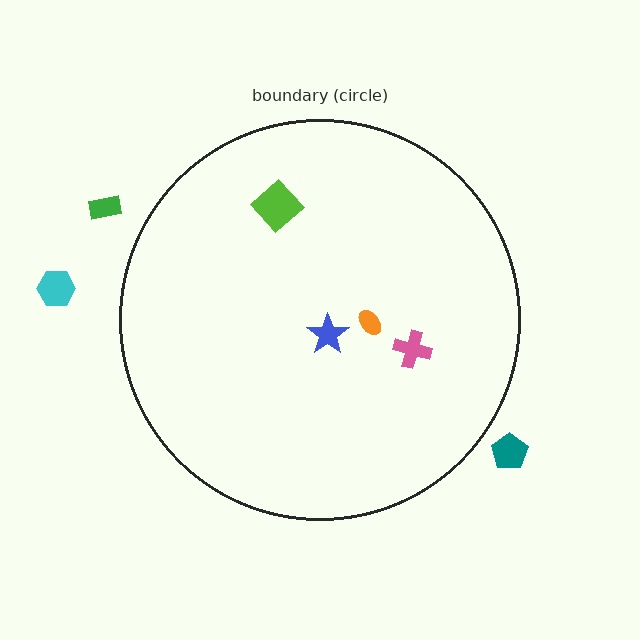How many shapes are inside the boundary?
4 inside, 3 outside.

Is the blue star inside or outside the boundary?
Inside.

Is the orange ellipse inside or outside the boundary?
Inside.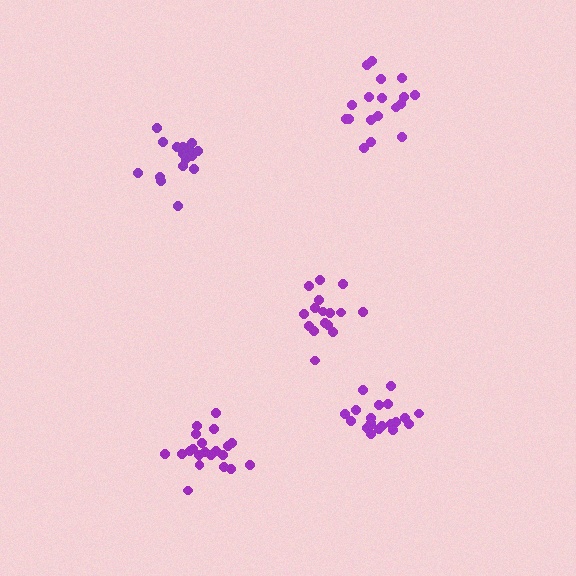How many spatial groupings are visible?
There are 5 spatial groupings.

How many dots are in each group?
Group 1: 20 dots, Group 2: 16 dots, Group 3: 18 dots, Group 4: 17 dots, Group 5: 21 dots (92 total).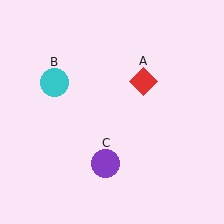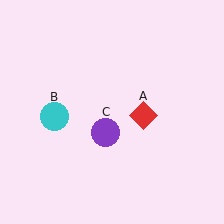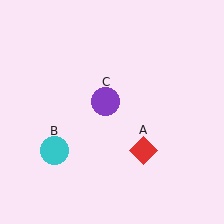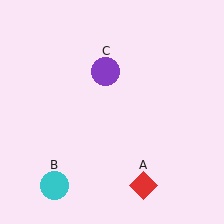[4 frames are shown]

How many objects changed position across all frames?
3 objects changed position: red diamond (object A), cyan circle (object B), purple circle (object C).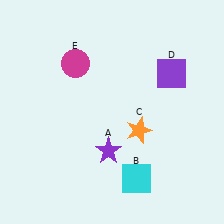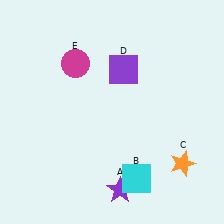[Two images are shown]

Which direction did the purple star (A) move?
The purple star (A) moved down.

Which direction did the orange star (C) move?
The orange star (C) moved right.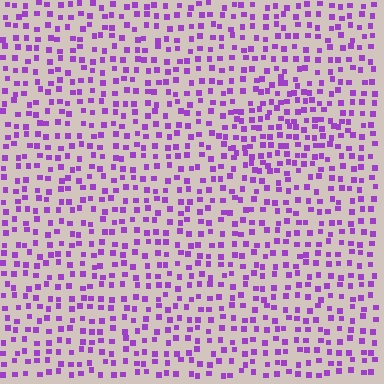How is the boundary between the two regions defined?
The boundary is defined by a change in element density (approximately 1.5x ratio). All elements are the same color, size, and shape.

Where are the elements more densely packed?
The elements are more densely packed inside the diamond boundary.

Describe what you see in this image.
The image contains small purple elements arranged at two different densities. A diamond-shaped region is visible where the elements are more densely packed than the surrounding area.